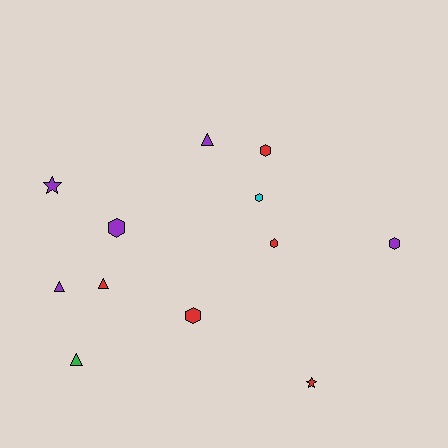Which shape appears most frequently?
Hexagon, with 6 objects.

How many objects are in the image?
There are 12 objects.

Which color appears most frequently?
Purple, with 5 objects.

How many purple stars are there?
There is 1 purple star.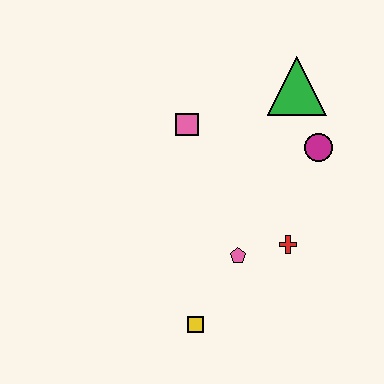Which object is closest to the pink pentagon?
The red cross is closest to the pink pentagon.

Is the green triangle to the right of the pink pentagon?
Yes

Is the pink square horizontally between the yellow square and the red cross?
No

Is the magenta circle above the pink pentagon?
Yes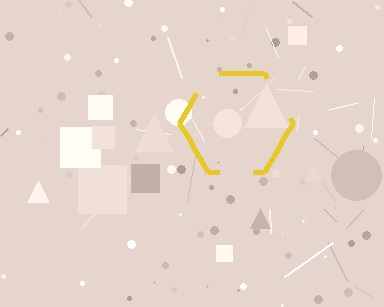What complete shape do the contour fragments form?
The contour fragments form a hexagon.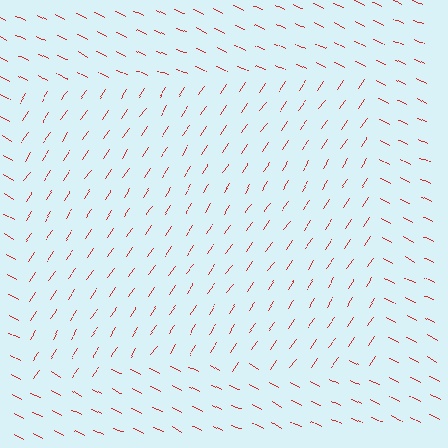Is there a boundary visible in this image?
Yes, there is a texture boundary formed by a change in line orientation.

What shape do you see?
I see a rectangle.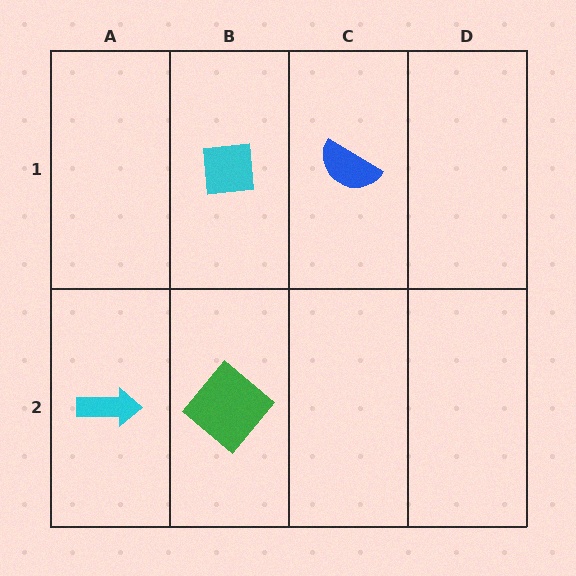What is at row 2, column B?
A green diamond.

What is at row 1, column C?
A blue semicircle.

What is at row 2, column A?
A cyan arrow.